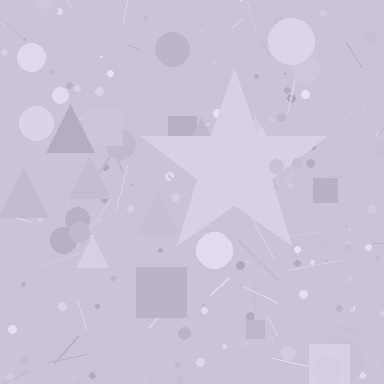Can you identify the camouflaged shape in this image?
The camouflaged shape is a star.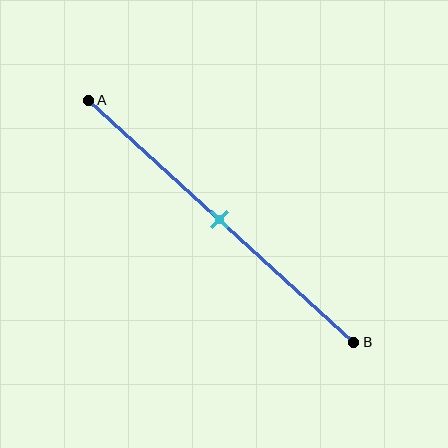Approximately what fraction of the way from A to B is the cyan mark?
The cyan mark is approximately 50% of the way from A to B.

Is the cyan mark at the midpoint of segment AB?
Yes, the mark is approximately at the midpoint.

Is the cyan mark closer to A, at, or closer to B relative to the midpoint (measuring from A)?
The cyan mark is approximately at the midpoint of segment AB.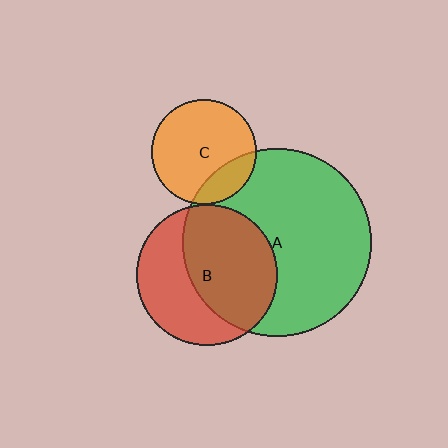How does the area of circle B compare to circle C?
Approximately 1.8 times.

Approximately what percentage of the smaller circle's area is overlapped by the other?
Approximately 5%.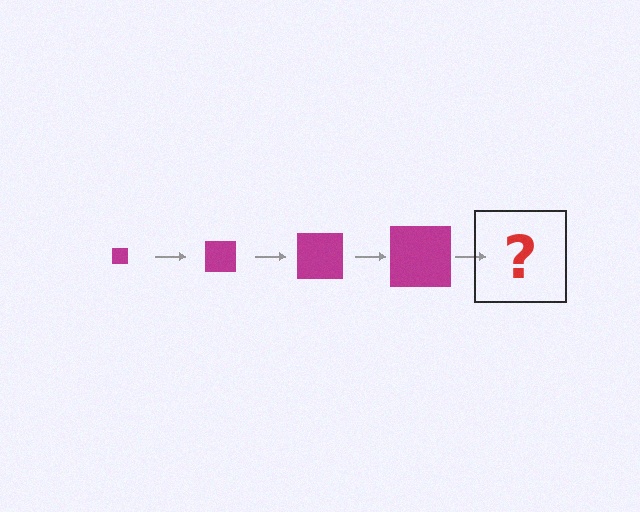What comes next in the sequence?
The next element should be a magenta square, larger than the previous one.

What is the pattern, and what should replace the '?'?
The pattern is that the square gets progressively larger each step. The '?' should be a magenta square, larger than the previous one.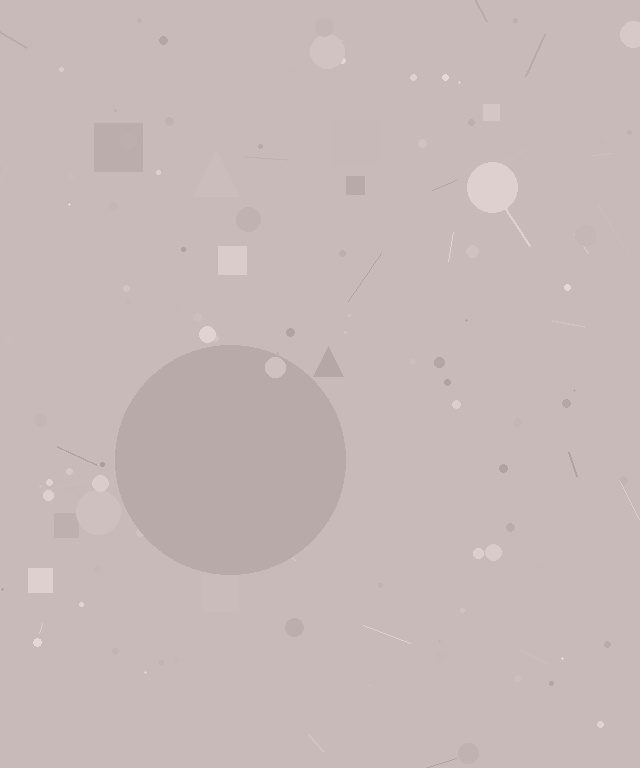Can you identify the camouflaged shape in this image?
The camouflaged shape is a circle.